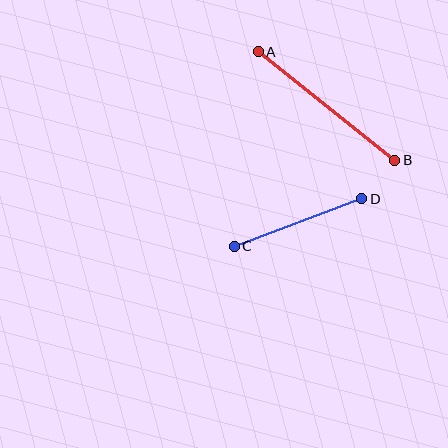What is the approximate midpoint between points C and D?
The midpoint is at approximately (298, 222) pixels.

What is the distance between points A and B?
The distance is approximately 174 pixels.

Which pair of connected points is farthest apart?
Points A and B are farthest apart.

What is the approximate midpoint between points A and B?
The midpoint is at approximately (326, 106) pixels.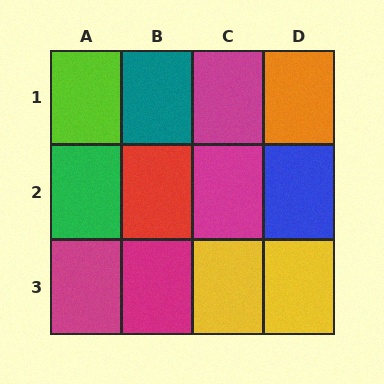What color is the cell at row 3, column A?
Magenta.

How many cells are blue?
1 cell is blue.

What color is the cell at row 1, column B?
Teal.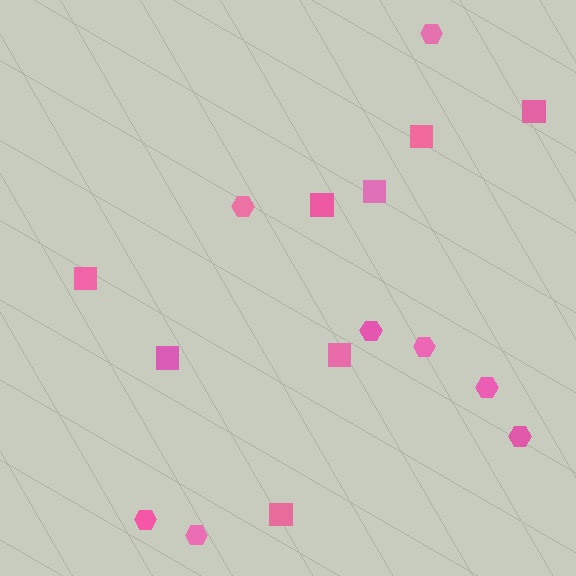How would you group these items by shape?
There are 2 groups: one group of hexagons (8) and one group of squares (8).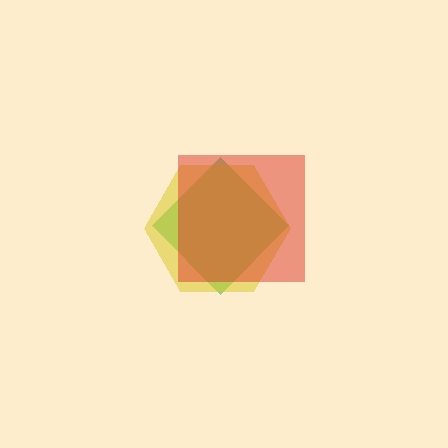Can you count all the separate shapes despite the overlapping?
Yes, there are 3 separate shapes.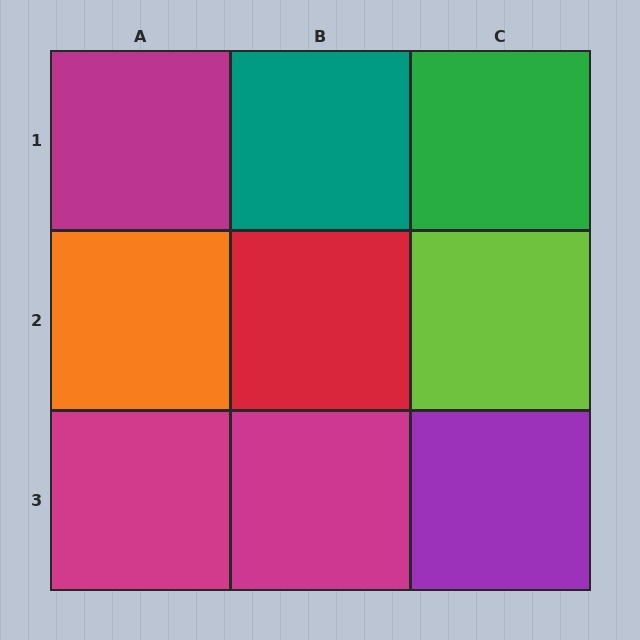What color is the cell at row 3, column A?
Magenta.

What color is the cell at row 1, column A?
Magenta.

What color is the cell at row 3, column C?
Purple.